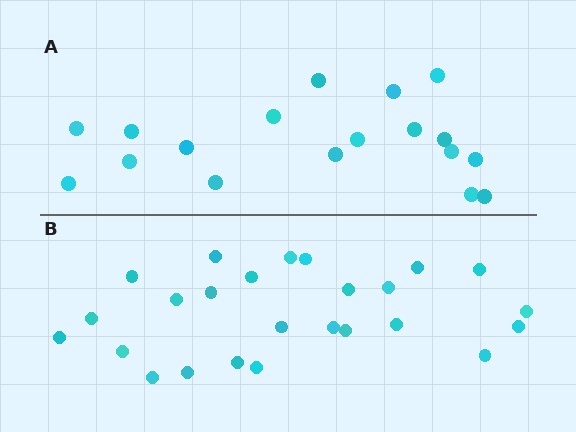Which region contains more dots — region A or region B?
Region B (the bottom region) has more dots.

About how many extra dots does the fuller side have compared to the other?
Region B has roughly 8 or so more dots than region A.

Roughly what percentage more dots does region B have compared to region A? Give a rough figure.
About 40% more.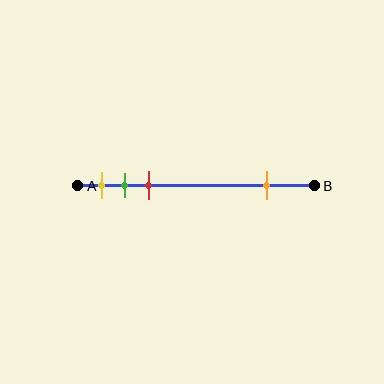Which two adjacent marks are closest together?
The green and red marks are the closest adjacent pair.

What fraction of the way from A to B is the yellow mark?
The yellow mark is approximately 10% (0.1) of the way from A to B.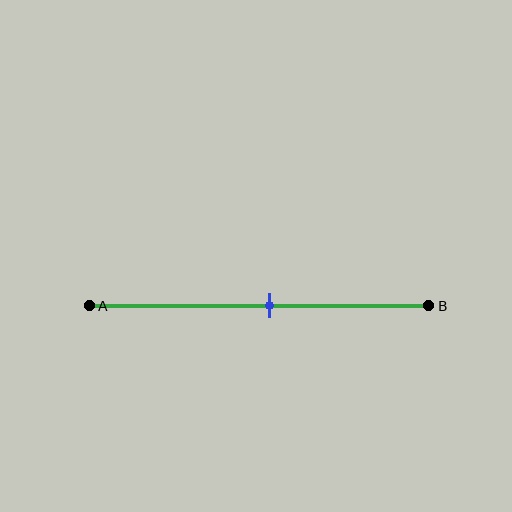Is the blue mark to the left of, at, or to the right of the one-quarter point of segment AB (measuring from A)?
The blue mark is to the right of the one-quarter point of segment AB.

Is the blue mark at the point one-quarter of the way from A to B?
No, the mark is at about 55% from A, not at the 25% one-quarter point.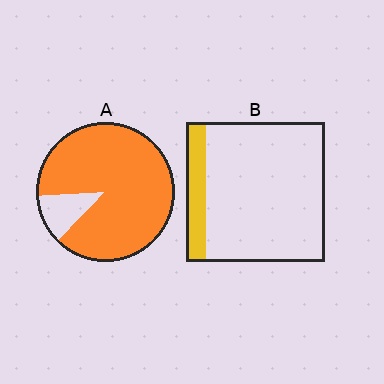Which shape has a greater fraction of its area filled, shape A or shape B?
Shape A.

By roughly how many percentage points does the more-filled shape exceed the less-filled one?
By roughly 75 percentage points (A over B).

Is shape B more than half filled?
No.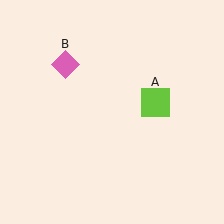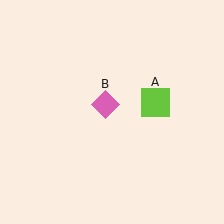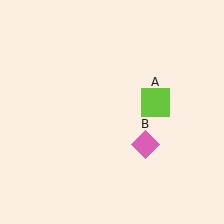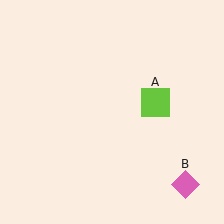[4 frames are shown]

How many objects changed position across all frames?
1 object changed position: pink diamond (object B).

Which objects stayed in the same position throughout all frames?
Lime square (object A) remained stationary.